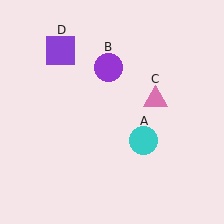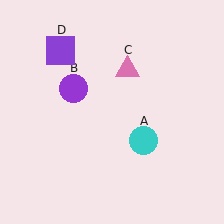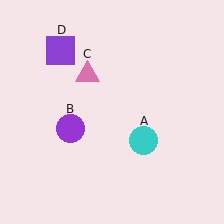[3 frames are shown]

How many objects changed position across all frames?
2 objects changed position: purple circle (object B), pink triangle (object C).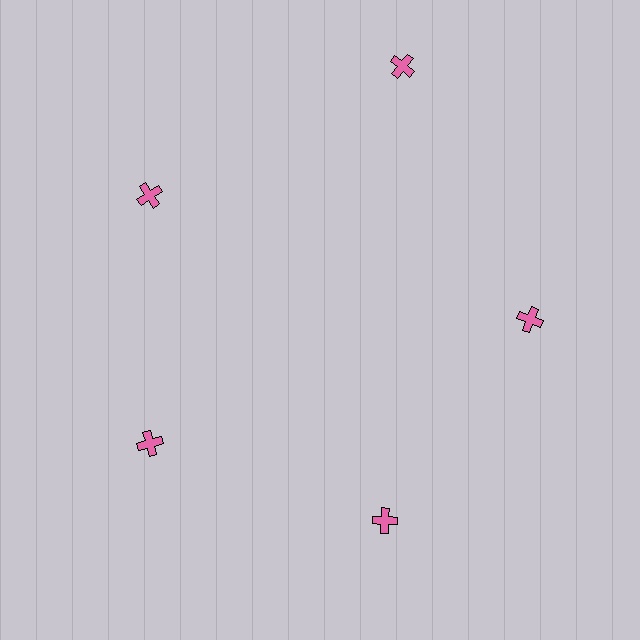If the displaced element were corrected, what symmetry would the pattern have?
It would have 5-fold rotational symmetry — the pattern would map onto itself every 72 degrees.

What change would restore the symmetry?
The symmetry would be restored by moving it inward, back onto the ring so that all 5 crosses sit at equal angles and equal distance from the center.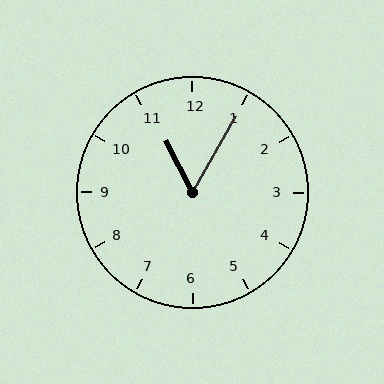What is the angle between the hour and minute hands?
Approximately 58 degrees.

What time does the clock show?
11:05.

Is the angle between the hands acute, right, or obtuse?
It is acute.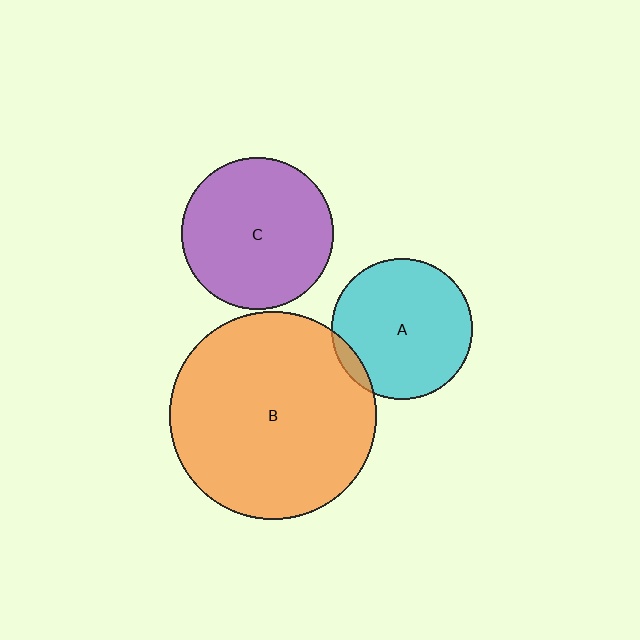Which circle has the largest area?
Circle B (orange).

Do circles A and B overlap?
Yes.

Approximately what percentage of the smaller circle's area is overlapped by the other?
Approximately 5%.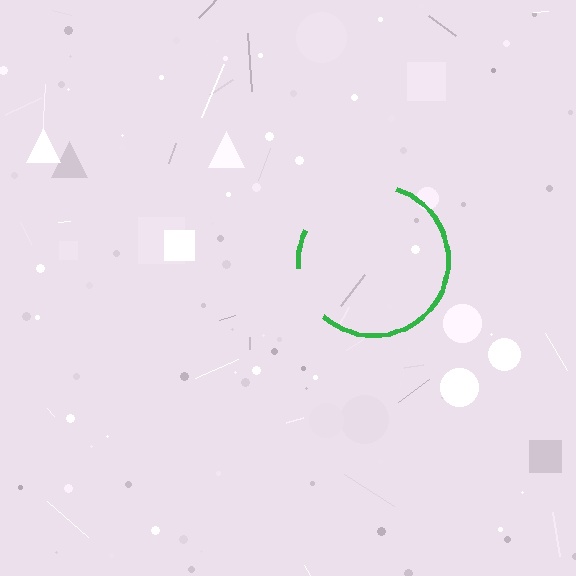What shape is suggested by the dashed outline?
The dashed outline suggests a circle.